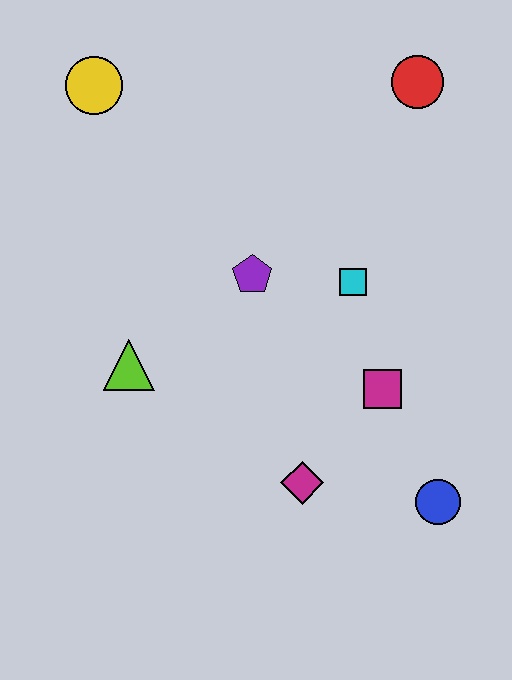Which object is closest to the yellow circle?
The purple pentagon is closest to the yellow circle.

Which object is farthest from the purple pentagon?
The blue circle is farthest from the purple pentagon.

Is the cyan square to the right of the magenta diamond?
Yes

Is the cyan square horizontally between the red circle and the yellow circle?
Yes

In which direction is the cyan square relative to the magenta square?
The cyan square is above the magenta square.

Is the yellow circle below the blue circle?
No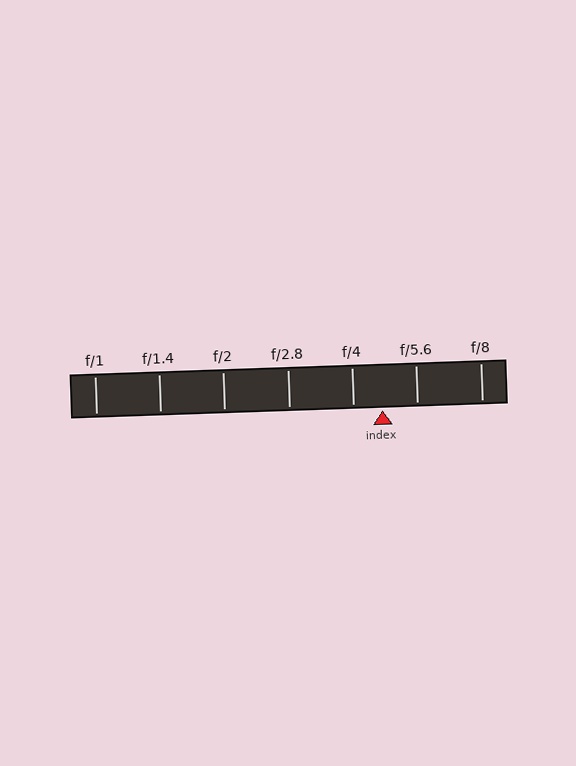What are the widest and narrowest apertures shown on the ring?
The widest aperture shown is f/1 and the narrowest is f/8.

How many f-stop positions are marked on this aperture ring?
There are 7 f-stop positions marked.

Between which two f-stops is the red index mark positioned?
The index mark is between f/4 and f/5.6.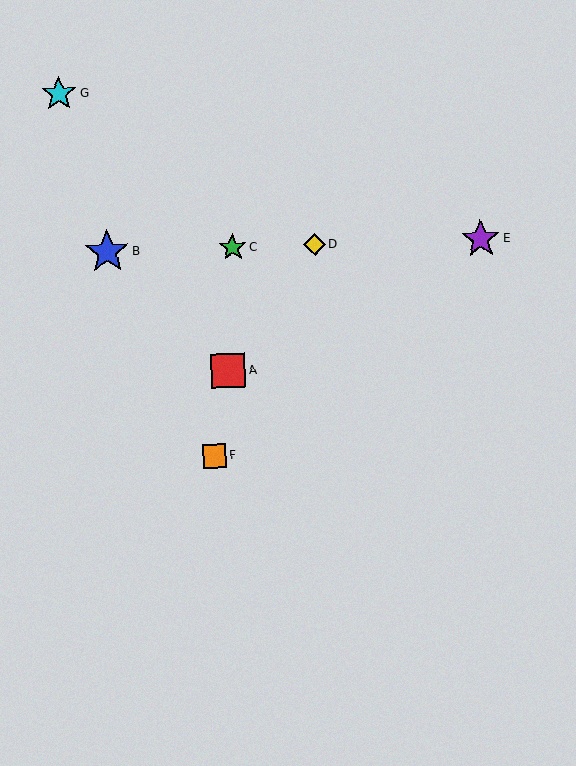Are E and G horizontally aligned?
No, E is at y≈239 and G is at y≈94.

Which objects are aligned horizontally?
Objects B, C, D, E are aligned horizontally.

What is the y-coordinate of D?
Object D is at y≈245.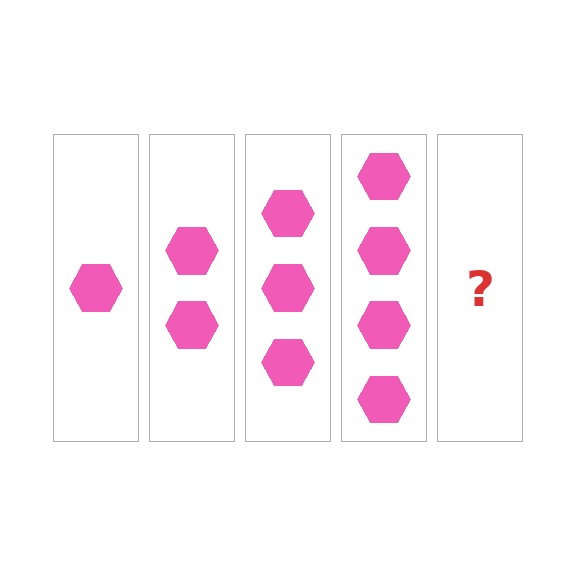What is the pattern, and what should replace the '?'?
The pattern is that each step adds one more hexagon. The '?' should be 5 hexagons.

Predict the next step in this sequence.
The next step is 5 hexagons.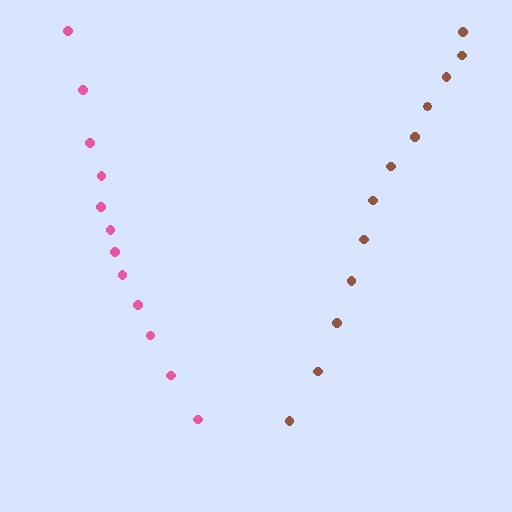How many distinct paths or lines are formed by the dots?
There are 2 distinct paths.